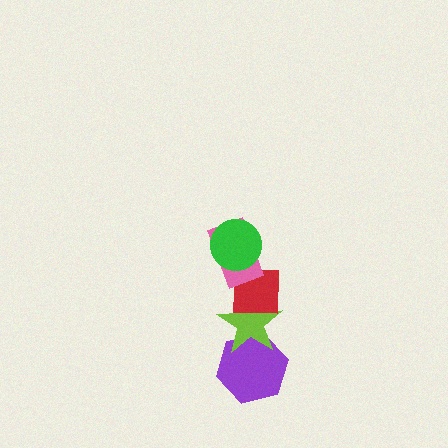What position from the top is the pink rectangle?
The pink rectangle is 2nd from the top.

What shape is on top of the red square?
The pink rectangle is on top of the red square.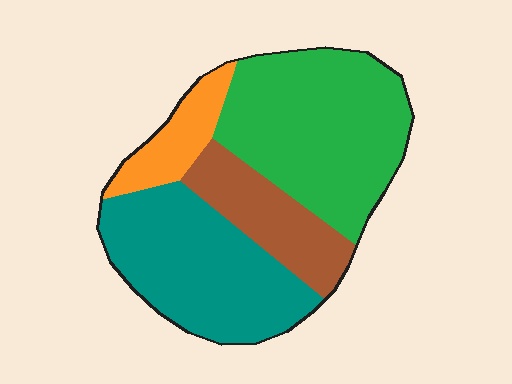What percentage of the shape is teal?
Teal takes up about one third (1/3) of the shape.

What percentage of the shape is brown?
Brown takes up less than a sixth of the shape.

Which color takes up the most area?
Green, at roughly 40%.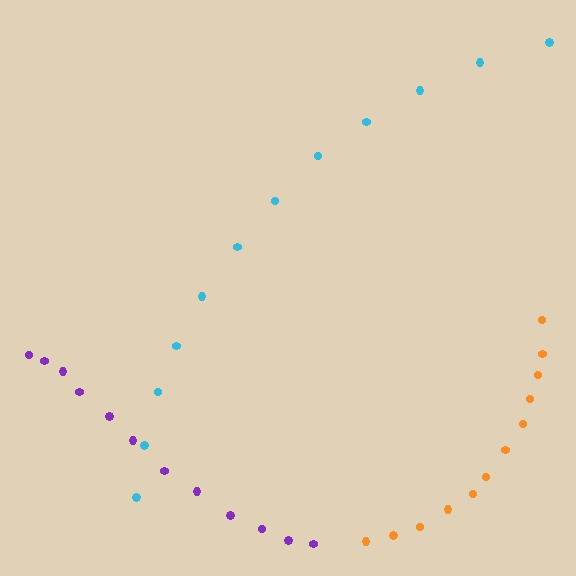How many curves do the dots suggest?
There are 3 distinct paths.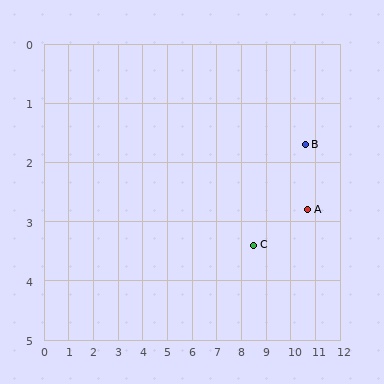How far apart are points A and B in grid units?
Points A and B are about 1.1 grid units apart.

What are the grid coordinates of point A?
Point A is at approximately (10.7, 2.8).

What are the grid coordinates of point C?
Point C is at approximately (8.5, 3.4).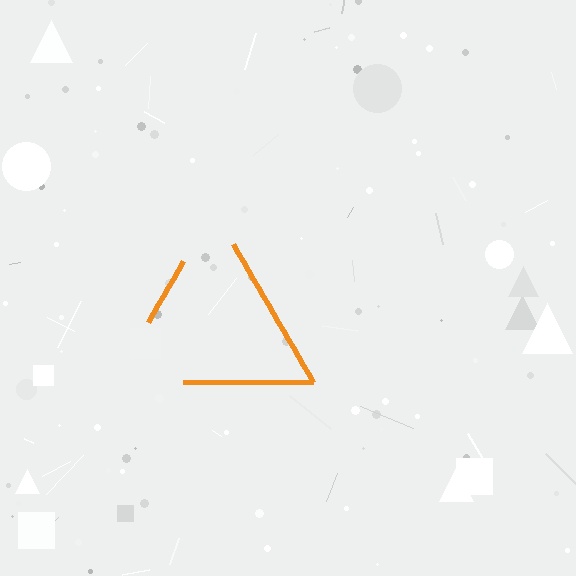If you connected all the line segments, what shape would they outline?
They would outline a triangle.